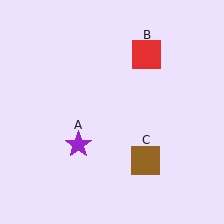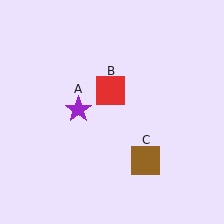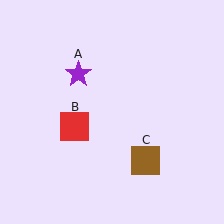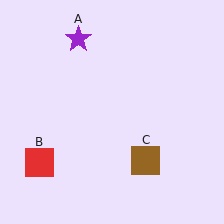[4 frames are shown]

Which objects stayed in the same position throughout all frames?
Brown square (object C) remained stationary.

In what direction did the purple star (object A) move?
The purple star (object A) moved up.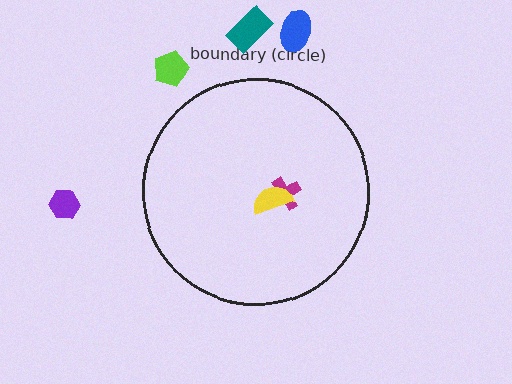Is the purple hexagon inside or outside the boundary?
Outside.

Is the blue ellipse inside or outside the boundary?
Outside.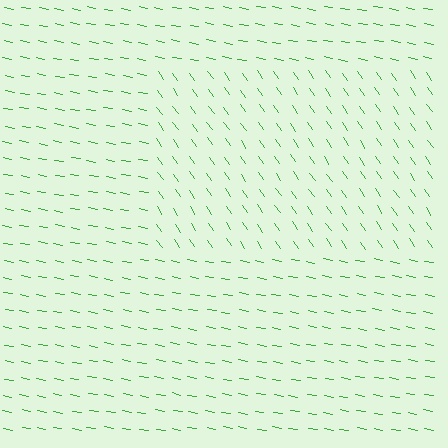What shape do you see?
I see a rectangle.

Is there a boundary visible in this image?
Yes, there is a texture boundary formed by a change in line orientation.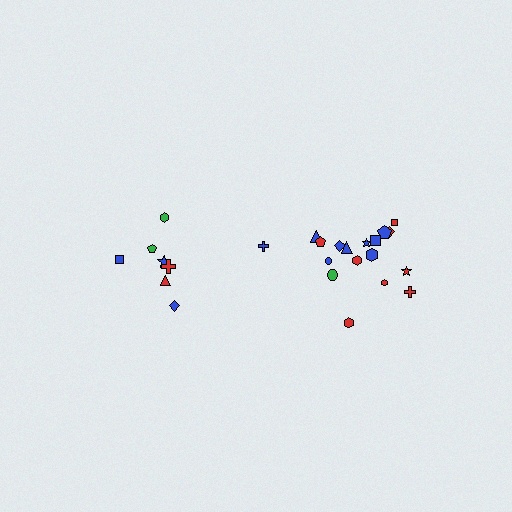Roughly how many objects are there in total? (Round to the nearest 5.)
Roughly 25 objects in total.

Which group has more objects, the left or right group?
The right group.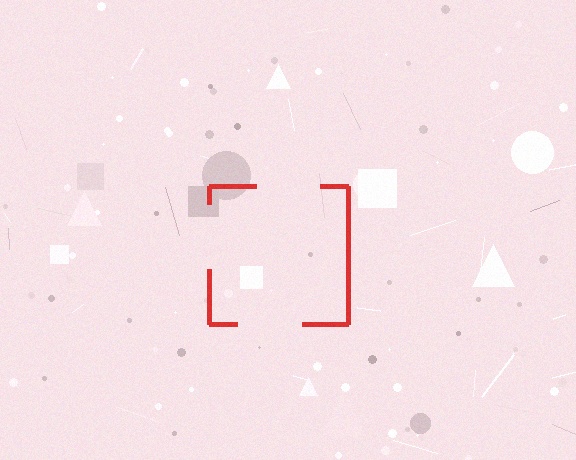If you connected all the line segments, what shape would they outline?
They would outline a square.